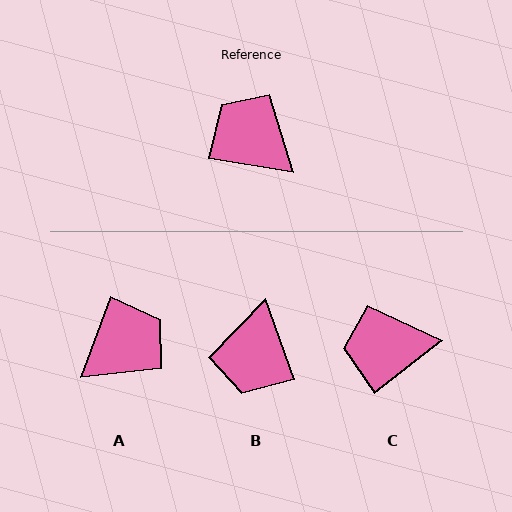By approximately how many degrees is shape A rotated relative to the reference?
Approximately 101 degrees clockwise.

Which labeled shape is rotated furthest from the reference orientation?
B, about 119 degrees away.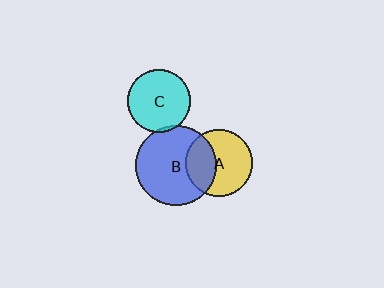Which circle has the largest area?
Circle B (blue).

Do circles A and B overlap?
Yes.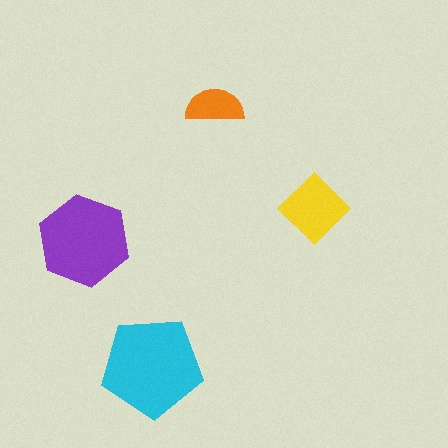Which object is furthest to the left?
The purple hexagon is leftmost.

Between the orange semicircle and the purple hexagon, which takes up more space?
The purple hexagon.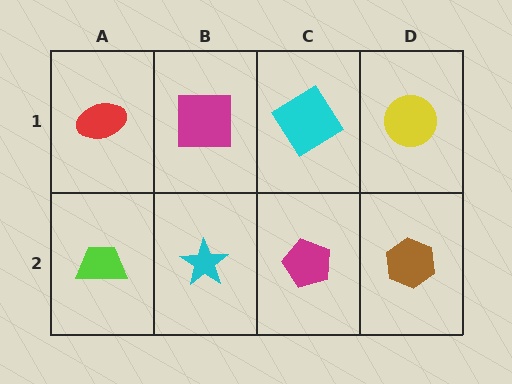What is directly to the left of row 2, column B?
A lime trapezoid.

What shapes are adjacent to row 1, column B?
A cyan star (row 2, column B), a red ellipse (row 1, column A), a cyan diamond (row 1, column C).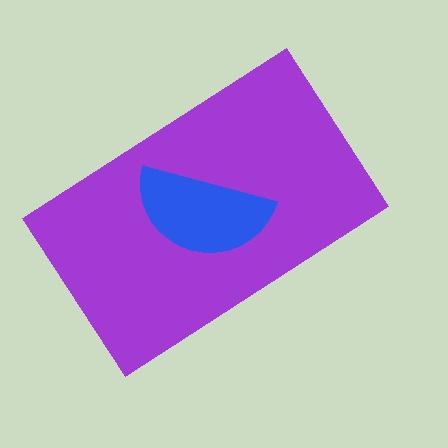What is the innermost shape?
The blue semicircle.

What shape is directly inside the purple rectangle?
The blue semicircle.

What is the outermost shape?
The purple rectangle.